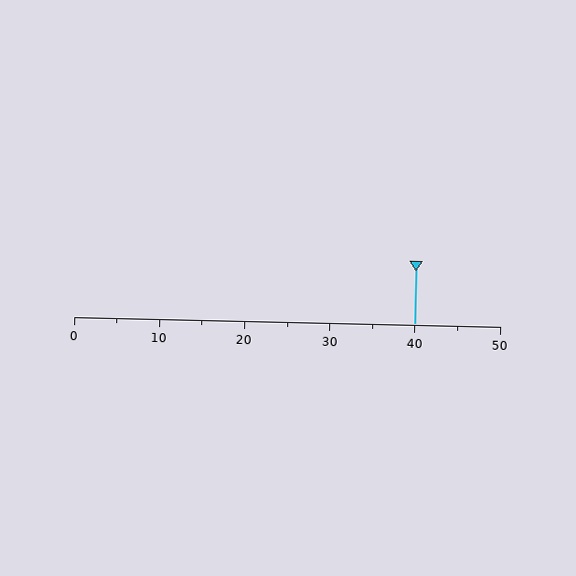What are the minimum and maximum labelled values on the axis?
The axis runs from 0 to 50.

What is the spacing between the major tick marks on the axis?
The major ticks are spaced 10 apart.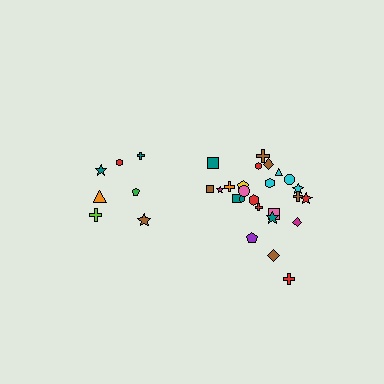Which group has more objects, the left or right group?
The right group.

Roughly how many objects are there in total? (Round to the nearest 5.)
Roughly 30 objects in total.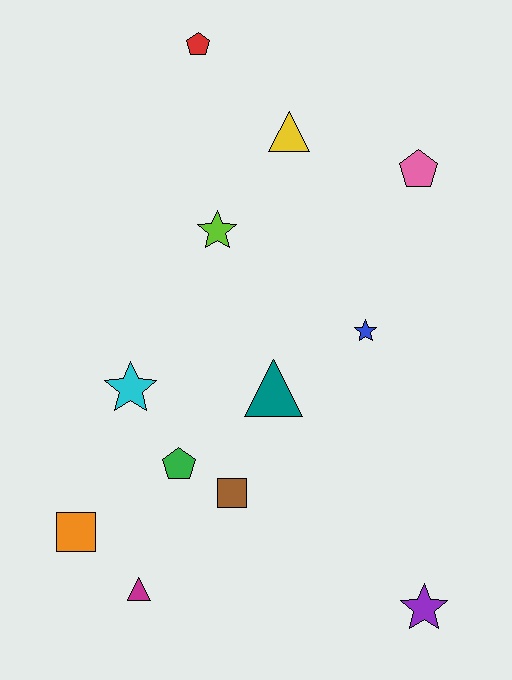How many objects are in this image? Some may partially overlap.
There are 12 objects.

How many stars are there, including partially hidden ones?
There are 4 stars.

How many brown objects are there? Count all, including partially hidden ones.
There is 1 brown object.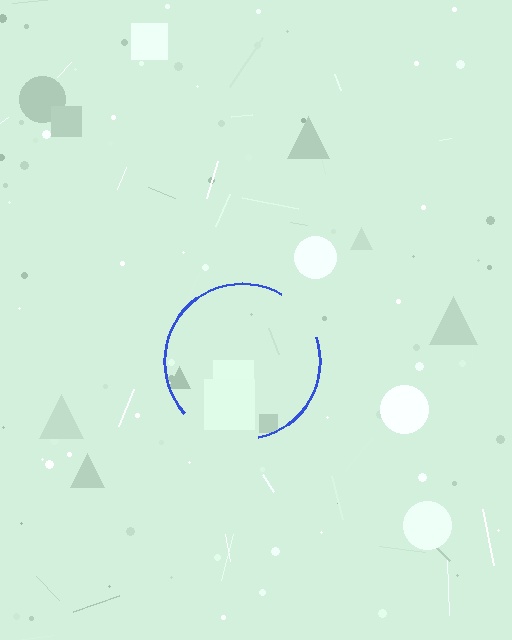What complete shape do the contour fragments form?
The contour fragments form a circle.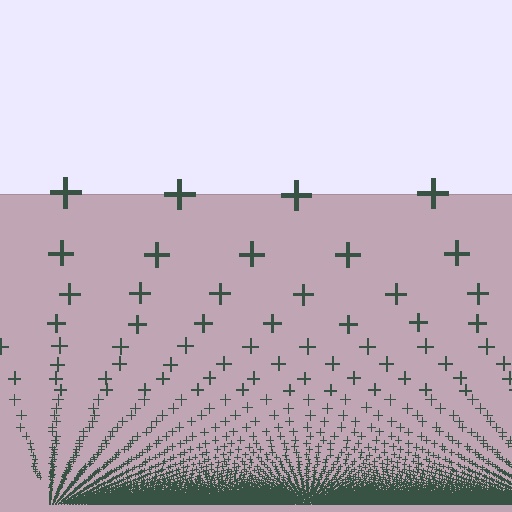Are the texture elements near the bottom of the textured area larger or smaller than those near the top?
Smaller. The gradient is inverted — elements near the bottom are smaller and denser.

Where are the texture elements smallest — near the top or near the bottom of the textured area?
Near the bottom.